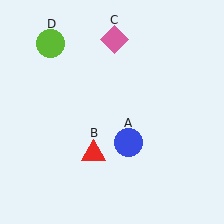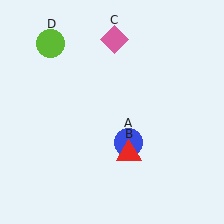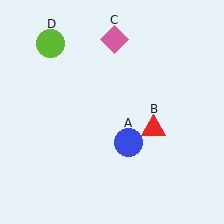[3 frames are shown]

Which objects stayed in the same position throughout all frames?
Blue circle (object A) and pink diamond (object C) and lime circle (object D) remained stationary.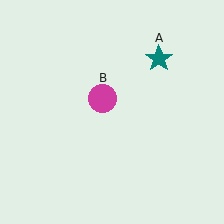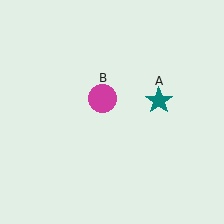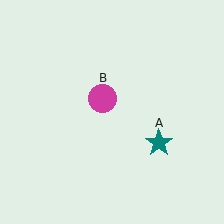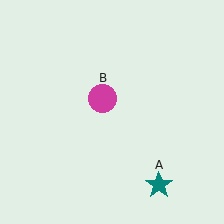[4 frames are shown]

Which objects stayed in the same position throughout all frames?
Magenta circle (object B) remained stationary.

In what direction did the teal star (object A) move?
The teal star (object A) moved down.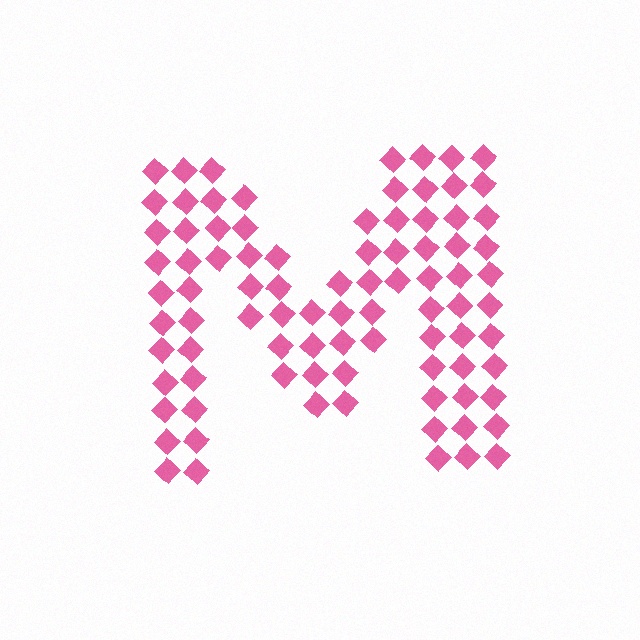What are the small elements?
The small elements are diamonds.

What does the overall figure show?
The overall figure shows the letter M.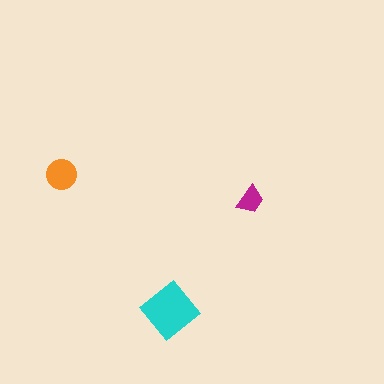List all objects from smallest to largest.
The magenta trapezoid, the orange circle, the cyan diamond.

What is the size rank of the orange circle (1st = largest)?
2nd.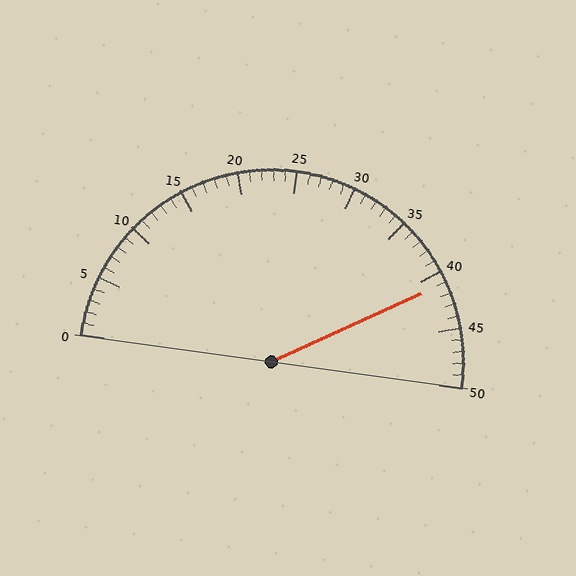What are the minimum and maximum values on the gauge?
The gauge ranges from 0 to 50.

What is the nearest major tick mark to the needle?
The nearest major tick mark is 40.